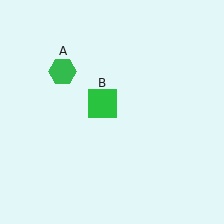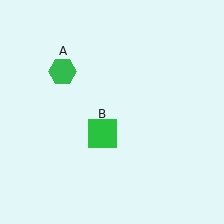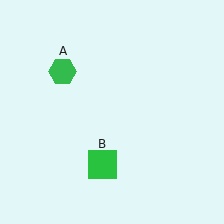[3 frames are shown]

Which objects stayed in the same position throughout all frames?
Green hexagon (object A) remained stationary.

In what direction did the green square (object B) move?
The green square (object B) moved down.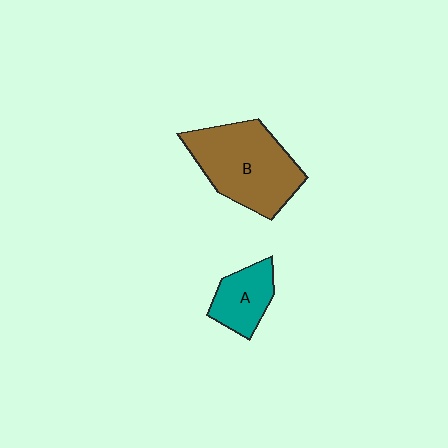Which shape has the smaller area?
Shape A (teal).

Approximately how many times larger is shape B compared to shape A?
Approximately 2.2 times.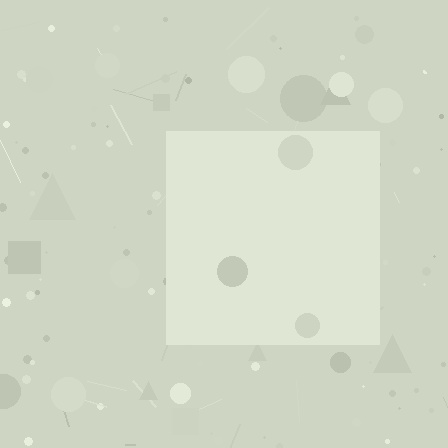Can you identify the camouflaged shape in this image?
The camouflaged shape is a square.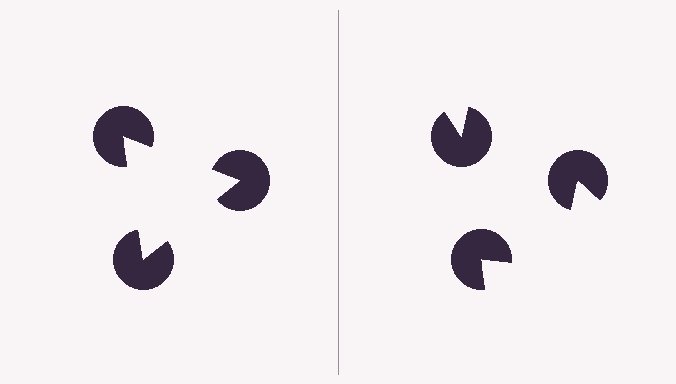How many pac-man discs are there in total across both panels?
6 — 3 on each side.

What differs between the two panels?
The pac-man discs are positioned identically on both sides; only the wedge orientations differ. On the left they align to a triangle; on the right they are misaligned.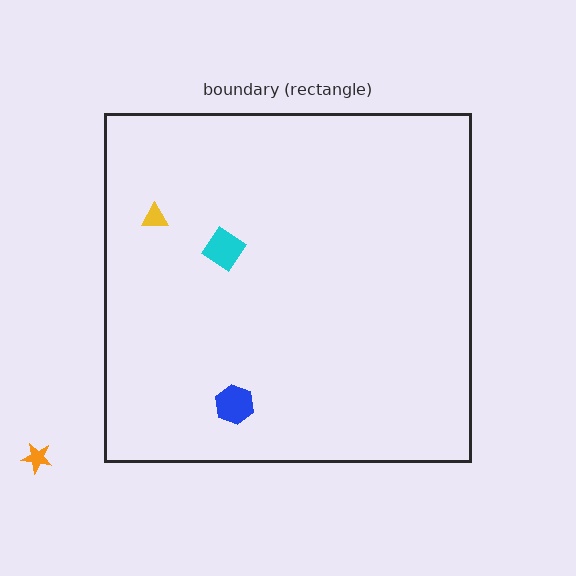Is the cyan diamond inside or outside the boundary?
Inside.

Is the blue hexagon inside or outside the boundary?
Inside.